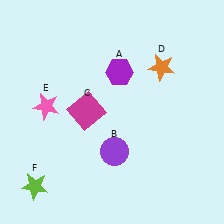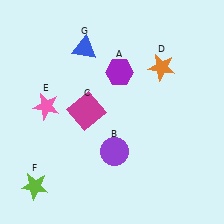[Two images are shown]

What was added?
A blue triangle (G) was added in Image 2.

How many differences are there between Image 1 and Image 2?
There is 1 difference between the two images.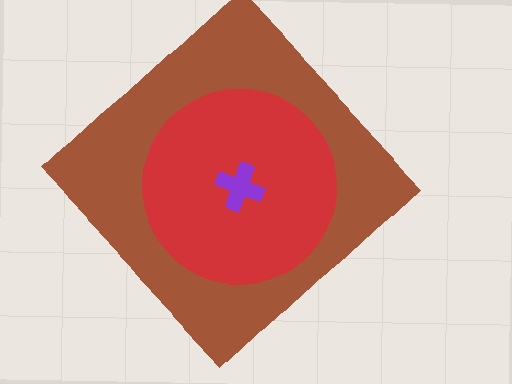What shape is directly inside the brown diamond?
The red circle.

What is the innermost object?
The purple cross.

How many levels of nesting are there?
3.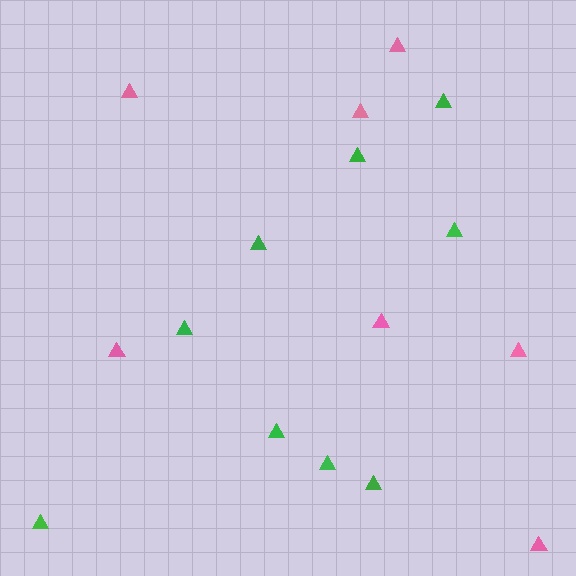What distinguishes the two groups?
There are 2 groups: one group of pink triangles (7) and one group of green triangles (9).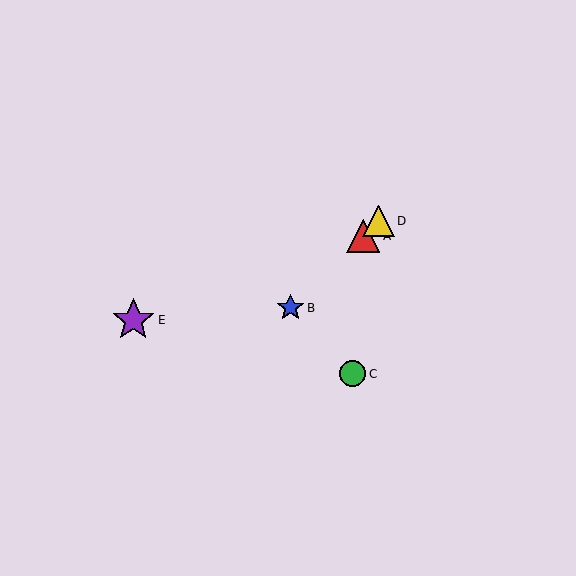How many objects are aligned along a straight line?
3 objects (A, B, D) are aligned along a straight line.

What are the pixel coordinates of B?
Object B is at (290, 308).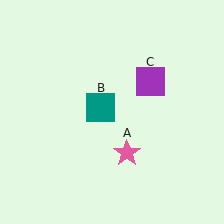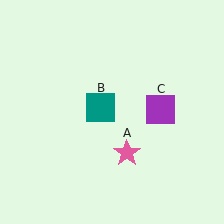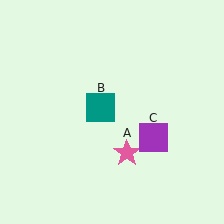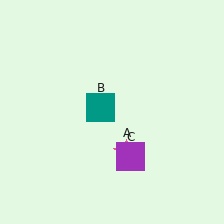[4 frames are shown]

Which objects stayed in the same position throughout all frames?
Pink star (object A) and teal square (object B) remained stationary.